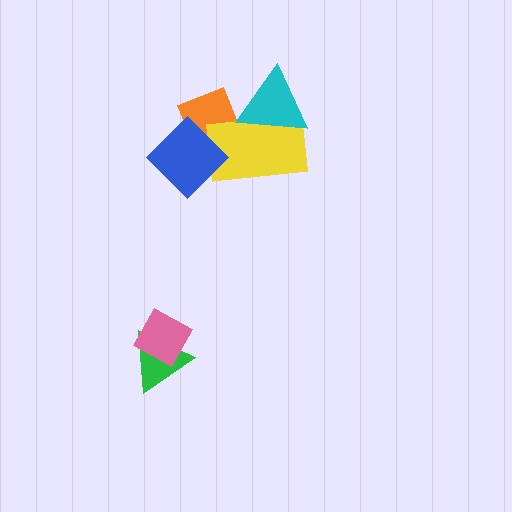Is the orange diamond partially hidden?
Yes, it is partially covered by another shape.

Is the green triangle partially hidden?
Yes, it is partially covered by another shape.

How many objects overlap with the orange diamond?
3 objects overlap with the orange diamond.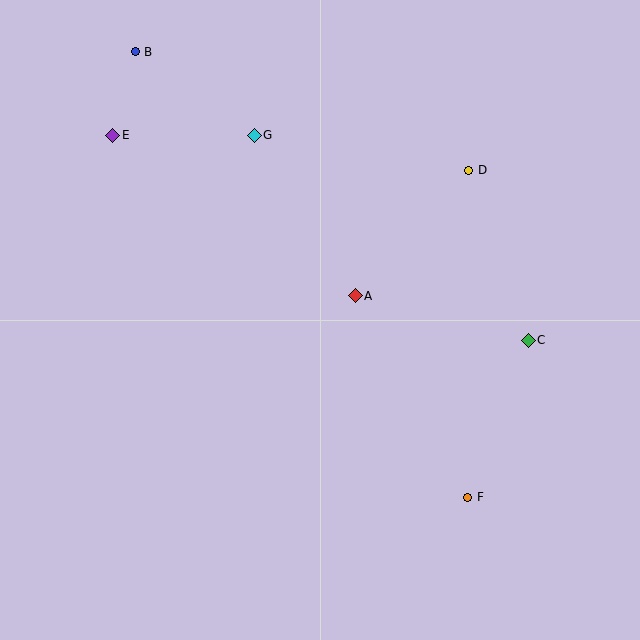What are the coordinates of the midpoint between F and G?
The midpoint between F and G is at (361, 316).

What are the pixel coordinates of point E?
Point E is at (113, 135).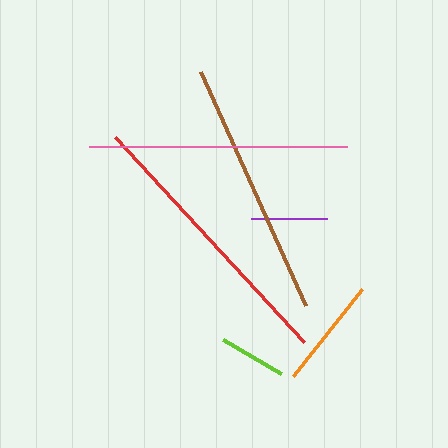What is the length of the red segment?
The red segment is approximately 279 pixels long.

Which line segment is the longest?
The red line is the longest at approximately 279 pixels.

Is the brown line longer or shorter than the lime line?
The brown line is longer than the lime line.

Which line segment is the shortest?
The lime line is the shortest at approximately 67 pixels.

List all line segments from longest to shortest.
From longest to shortest: red, pink, brown, orange, purple, lime.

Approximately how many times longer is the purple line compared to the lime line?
The purple line is approximately 1.1 times the length of the lime line.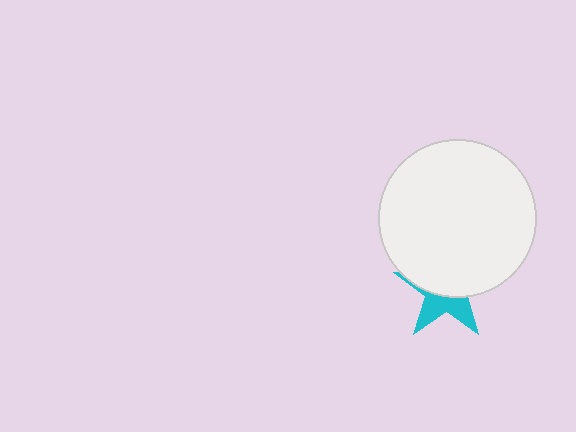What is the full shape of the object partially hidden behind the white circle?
The partially hidden object is a cyan star.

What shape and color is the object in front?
The object in front is a white circle.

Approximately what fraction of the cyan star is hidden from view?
Roughly 61% of the cyan star is hidden behind the white circle.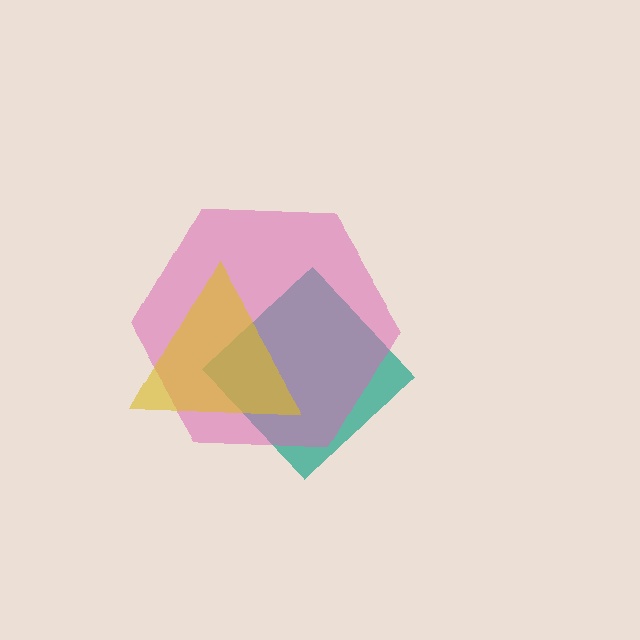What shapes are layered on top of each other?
The layered shapes are: a teal diamond, a pink hexagon, a yellow triangle.